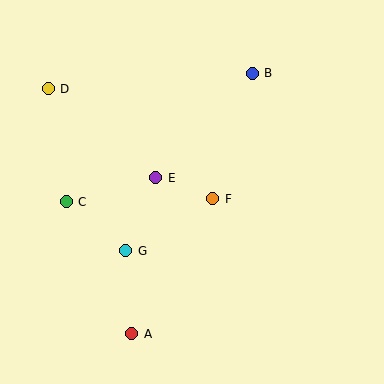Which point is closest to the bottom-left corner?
Point A is closest to the bottom-left corner.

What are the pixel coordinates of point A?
Point A is at (132, 334).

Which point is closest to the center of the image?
Point F at (213, 199) is closest to the center.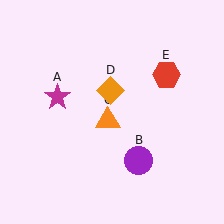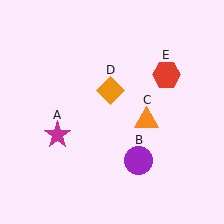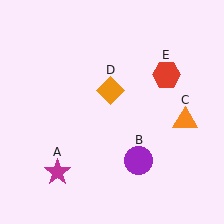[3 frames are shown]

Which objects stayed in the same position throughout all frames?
Purple circle (object B) and orange diamond (object D) and red hexagon (object E) remained stationary.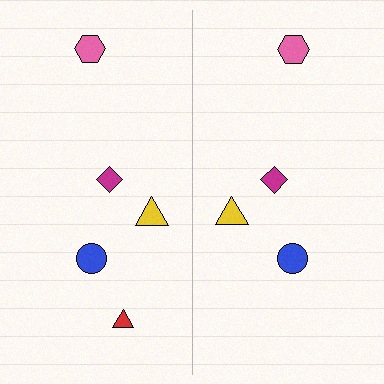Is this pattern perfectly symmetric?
No, the pattern is not perfectly symmetric. A red triangle is missing from the right side.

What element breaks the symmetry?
A red triangle is missing from the right side.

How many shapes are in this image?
There are 9 shapes in this image.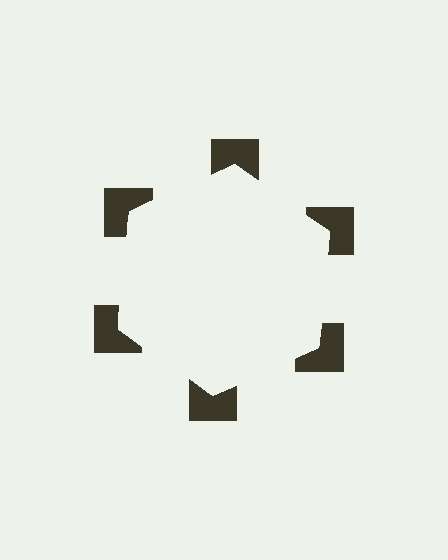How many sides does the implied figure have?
6 sides.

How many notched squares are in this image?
There are 6 — one at each vertex of the illusory hexagon.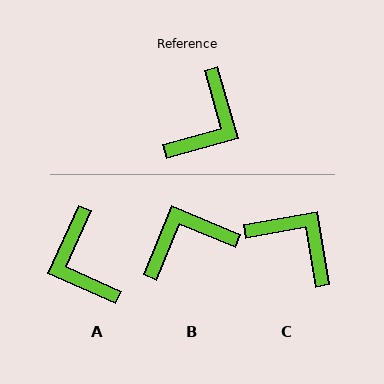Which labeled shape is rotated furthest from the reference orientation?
B, about 142 degrees away.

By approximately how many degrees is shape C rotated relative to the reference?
Approximately 84 degrees counter-clockwise.